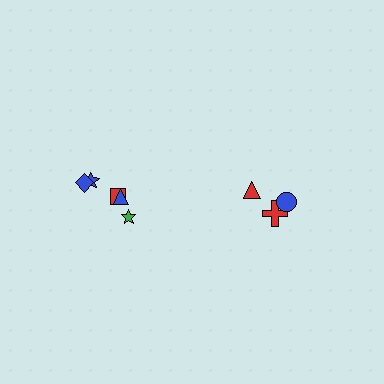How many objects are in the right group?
There are 3 objects.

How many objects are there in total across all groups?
There are 8 objects.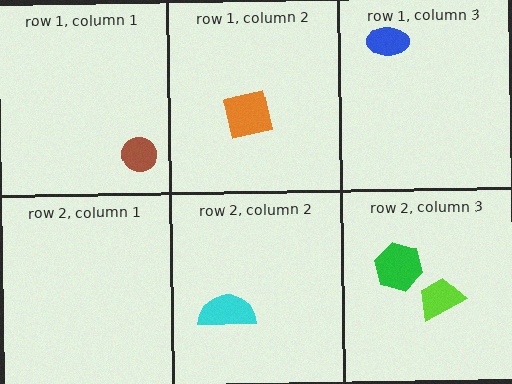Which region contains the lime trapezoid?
The row 2, column 3 region.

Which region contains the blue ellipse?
The row 1, column 3 region.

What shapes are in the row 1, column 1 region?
The brown circle.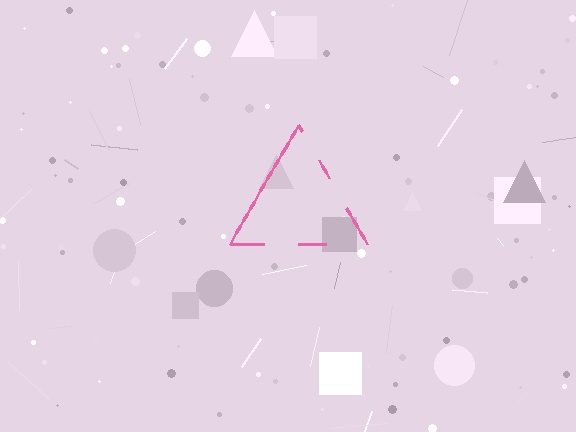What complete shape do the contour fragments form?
The contour fragments form a triangle.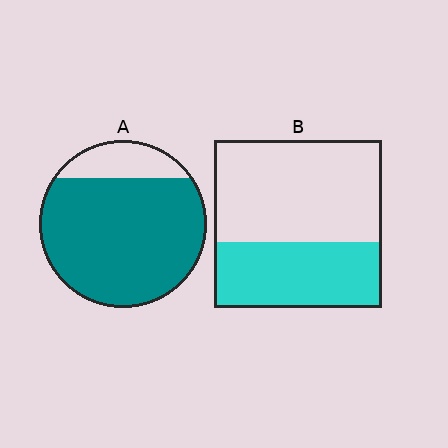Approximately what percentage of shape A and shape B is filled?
A is approximately 85% and B is approximately 40%.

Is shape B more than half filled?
No.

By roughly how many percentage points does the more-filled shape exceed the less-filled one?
By roughly 45 percentage points (A over B).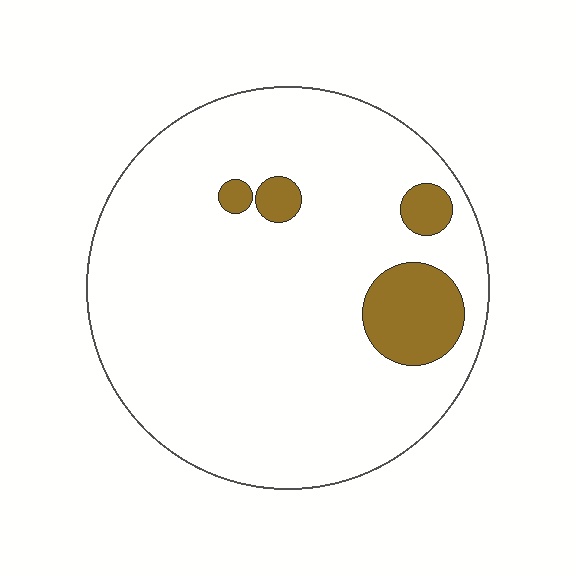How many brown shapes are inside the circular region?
4.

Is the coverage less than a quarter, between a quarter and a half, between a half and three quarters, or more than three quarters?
Less than a quarter.